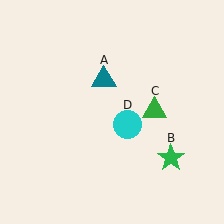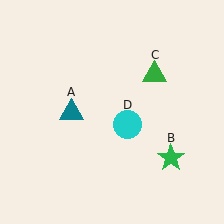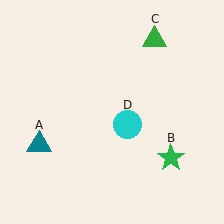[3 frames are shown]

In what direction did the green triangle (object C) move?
The green triangle (object C) moved up.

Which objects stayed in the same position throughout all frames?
Green star (object B) and cyan circle (object D) remained stationary.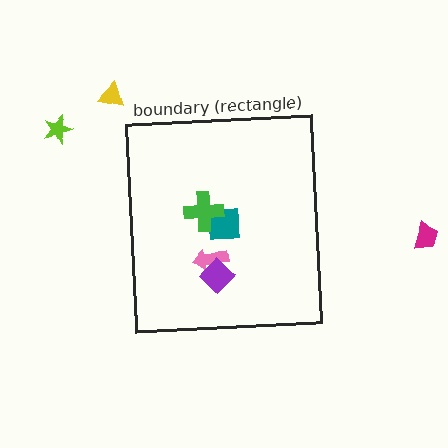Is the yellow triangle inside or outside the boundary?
Outside.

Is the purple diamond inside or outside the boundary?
Inside.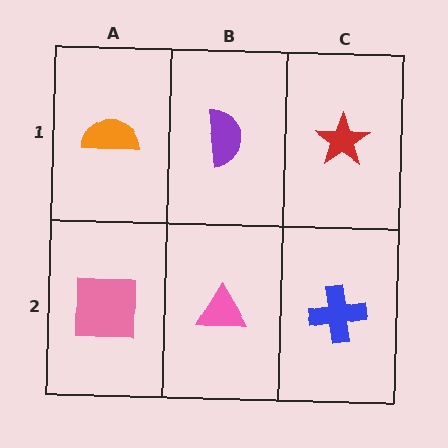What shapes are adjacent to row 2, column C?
A red star (row 1, column C), a pink triangle (row 2, column B).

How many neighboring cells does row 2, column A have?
2.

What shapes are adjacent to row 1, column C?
A blue cross (row 2, column C), a purple semicircle (row 1, column B).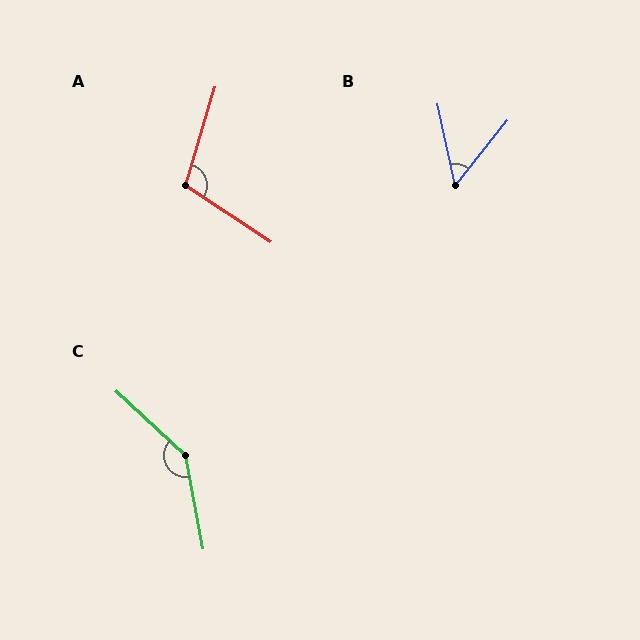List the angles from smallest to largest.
B (51°), A (107°), C (143°).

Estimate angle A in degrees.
Approximately 107 degrees.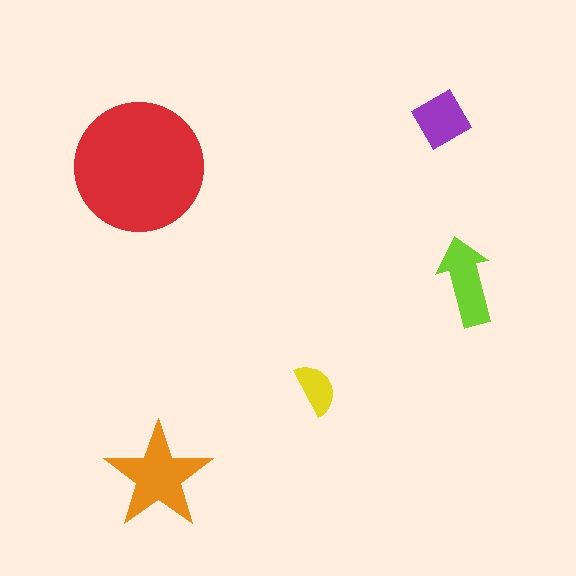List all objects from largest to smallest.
The red circle, the orange star, the lime arrow, the purple diamond, the yellow semicircle.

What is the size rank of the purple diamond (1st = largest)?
4th.